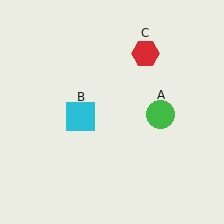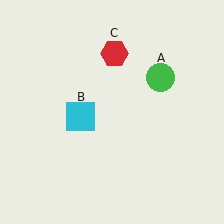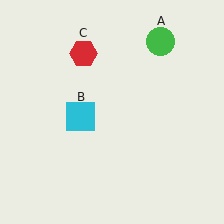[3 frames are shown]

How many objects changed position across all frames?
2 objects changed position: green circle (object A), red hexagon (object C).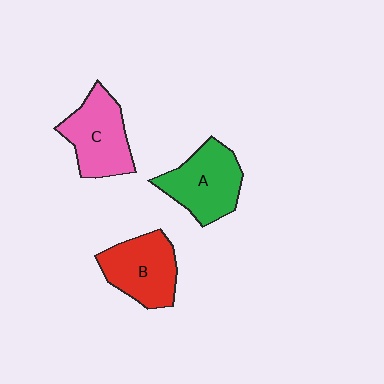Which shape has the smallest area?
Shape B (red).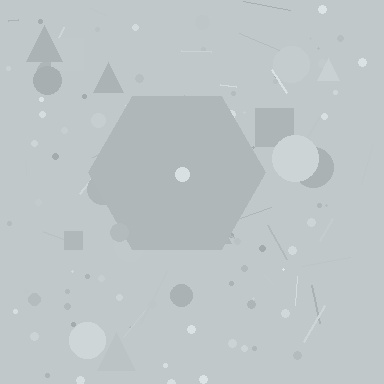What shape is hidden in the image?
A hexagon is hidden in the image.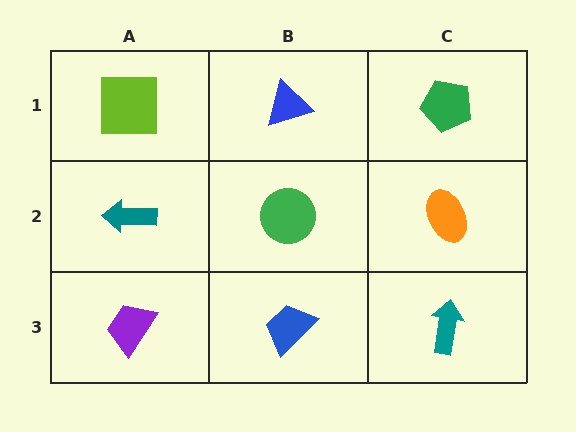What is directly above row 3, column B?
A green circle.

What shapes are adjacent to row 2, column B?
A blue triangle (row 1, column B), a blue trapezoid (row 3, column B), a teal arrow (row 2, column A), an orange ellipse (row 2, column C).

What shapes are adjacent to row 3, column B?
A green circle (row 2, column B), a purple trapezoid (row 3, column A), a teal arrow (row 3, column C).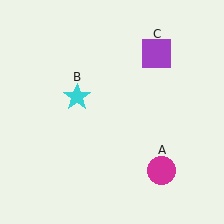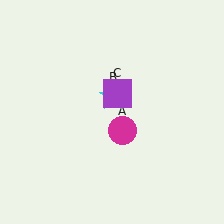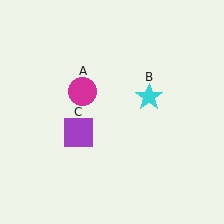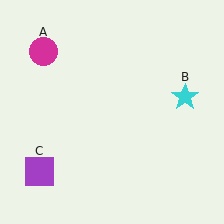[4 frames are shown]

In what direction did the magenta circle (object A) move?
The magenta circle (object A) moved up and to the left.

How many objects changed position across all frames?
3 objects changed position: magenta circle (object A), cyan star (object B), purple square (object C).